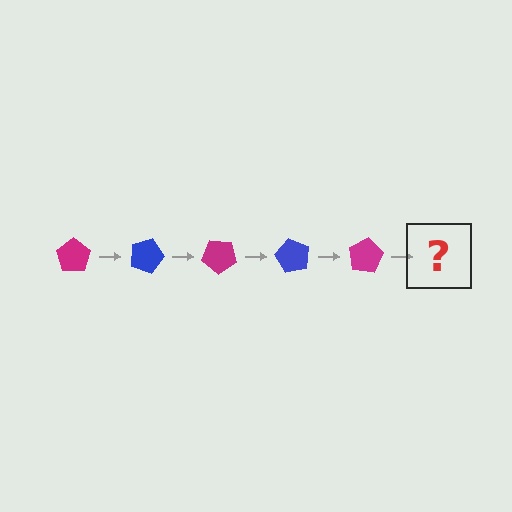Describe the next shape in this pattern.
It should be a blue pentagon, rotated 100 degrees from the start.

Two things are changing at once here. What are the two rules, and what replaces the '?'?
The two rules are that it rotates 20 degrees each step and the color cycles through magenta and blue. The '?' should be a blue pentagon, rotated 100 degrees from the start.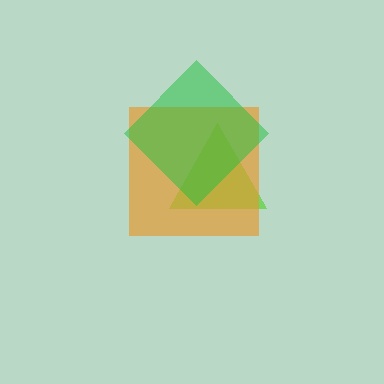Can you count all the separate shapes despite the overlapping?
Yes, there are 3 separate shapes.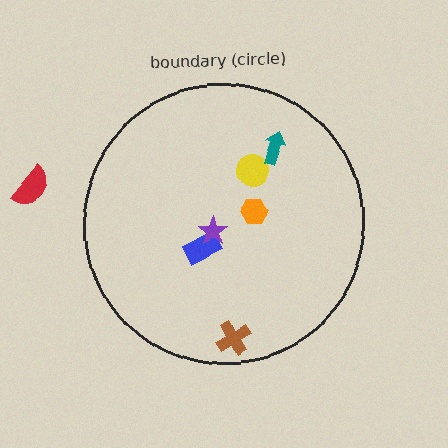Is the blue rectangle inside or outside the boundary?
Inside.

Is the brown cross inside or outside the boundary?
Inside.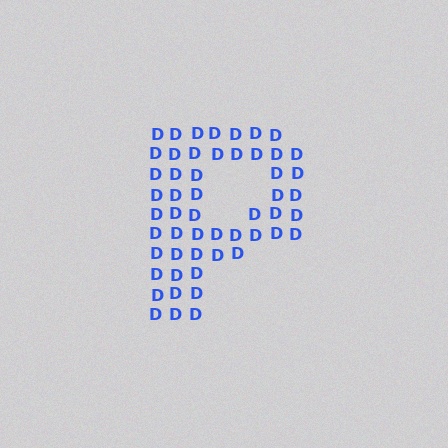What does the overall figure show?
The overall figure shows the letter P.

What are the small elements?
The small elements are letter D's.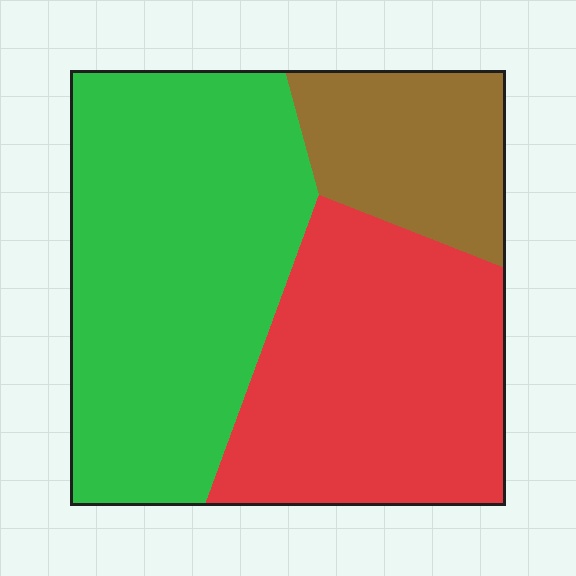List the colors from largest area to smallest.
From largest to smallest: green, red, brown.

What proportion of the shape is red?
Red covers about 35% of the shape.